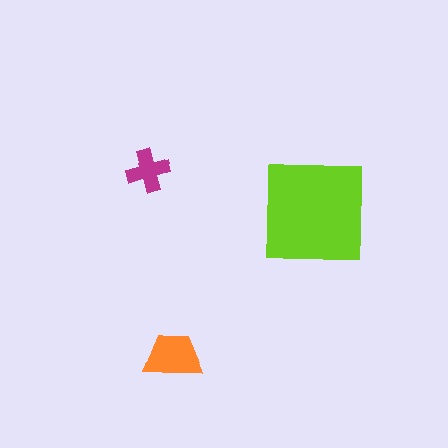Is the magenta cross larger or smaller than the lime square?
Smaller.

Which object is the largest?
The lime square.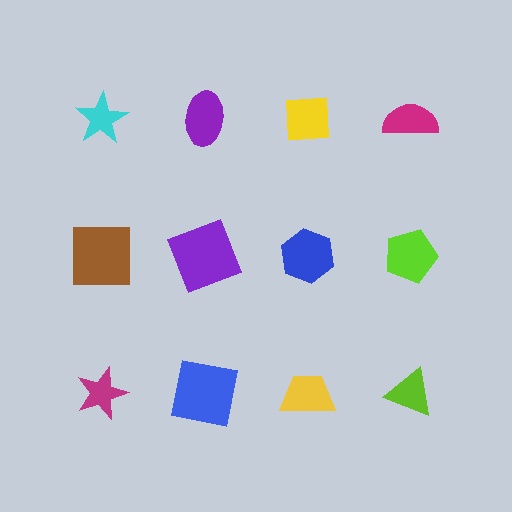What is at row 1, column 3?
A yellow square.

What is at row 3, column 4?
A lime triangle.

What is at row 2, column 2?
A purple square.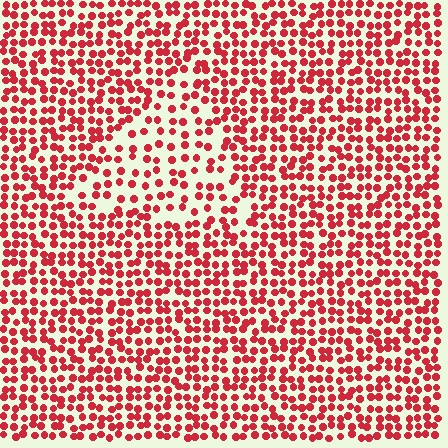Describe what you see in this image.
The image contains small red elements arranged at two different densities. A triangle-shaped region is visible where the elements are less densely packed than the surrounding area.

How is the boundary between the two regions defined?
The boundary is defined by a change in element density (approximately 1.8x ratio). All elements are the same color, size, and shape.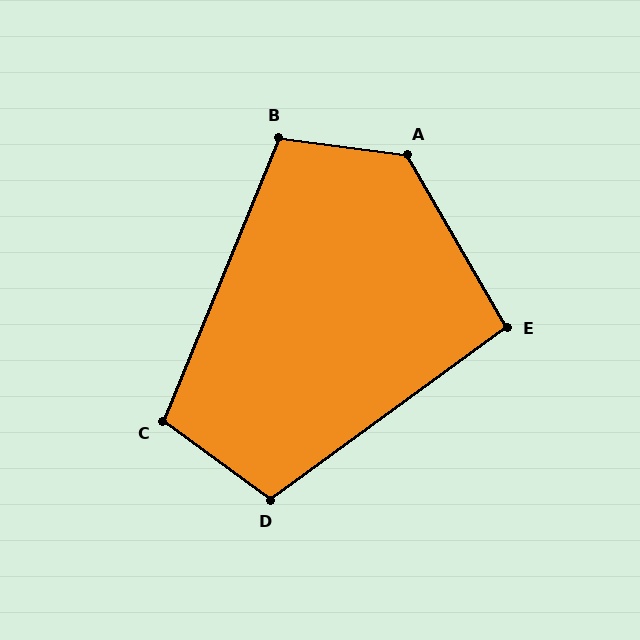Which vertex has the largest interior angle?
A, at approximately 127 degrees.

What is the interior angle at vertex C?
Approximately 104 degrees (obtuse).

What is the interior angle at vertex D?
Approximately 108 degrees (obtuse).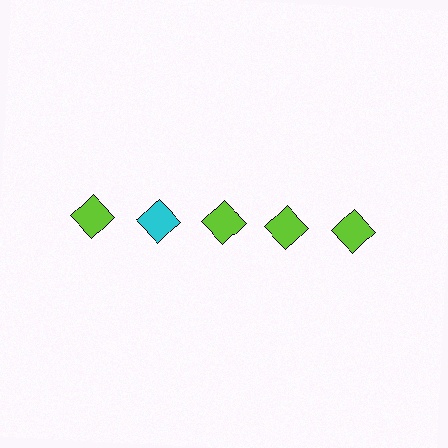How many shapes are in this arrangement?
There are 5 shapes arranged in a grid pattern.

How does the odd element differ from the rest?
It has a different color: cyan instead of lime.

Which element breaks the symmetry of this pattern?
The cyan diamond in the top row, second from left column breaks the symmetry. All other shapes are lime diamonds.